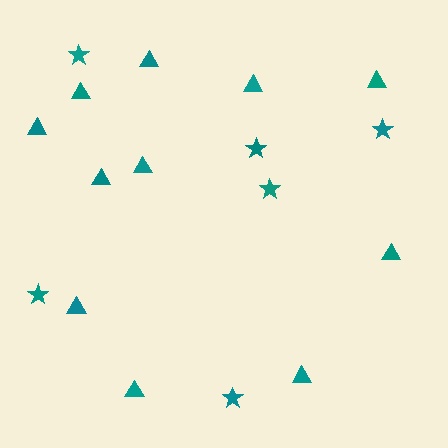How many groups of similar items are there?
There are 2 groups: one group of triangles (11) and one group of stars (6).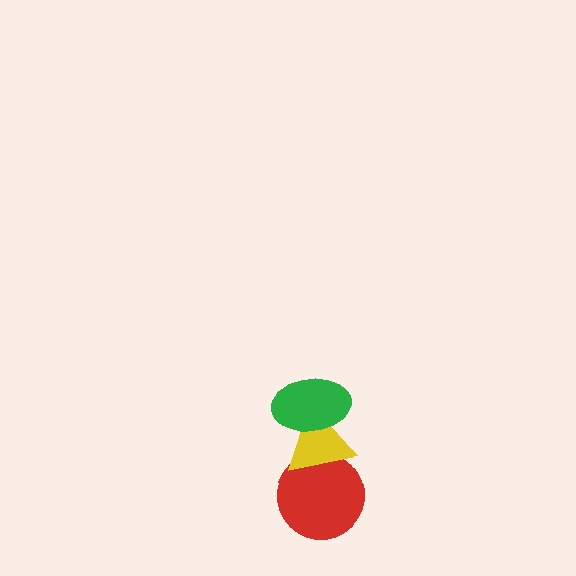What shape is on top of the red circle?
The yellow triangle is on top of the red circle.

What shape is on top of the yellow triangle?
The green ellipse is on top of the yellow triangle.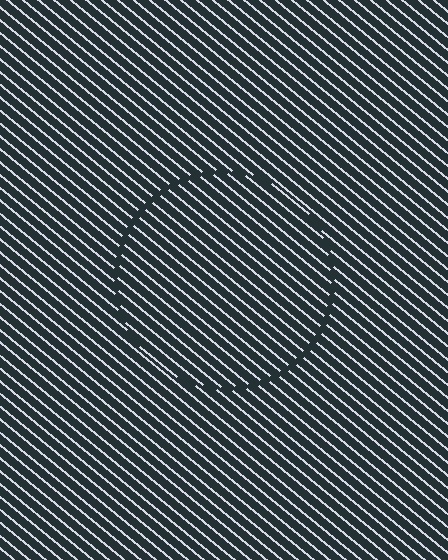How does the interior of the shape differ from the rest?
The interior of the shape contains the same grating, shifted by half a period — the contour is defined by the phase discontinuity where line-ends from the inner and outer gratings abut.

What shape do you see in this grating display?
An illusory circle. The interior of the shape contains the same grating, shifted by half a period — the contour is defined by the phase discontinuity where line-ends from the inner and outer gratings abut.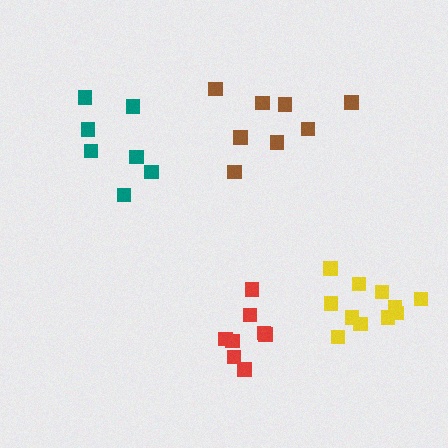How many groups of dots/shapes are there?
There are 4 groups.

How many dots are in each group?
Group 1: 11 dots, Group 2: 8 dots, Group 3: 8 dots, Group 4: 7 dots (34 total).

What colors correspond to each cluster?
The clusters are colored: yellow, brown, red, teal.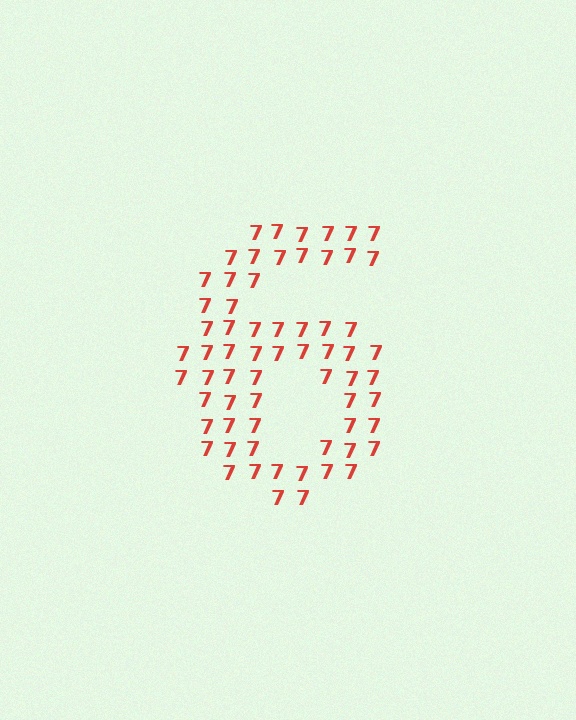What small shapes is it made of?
It is made of small digit 7's.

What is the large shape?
The large shape is the digit 6.